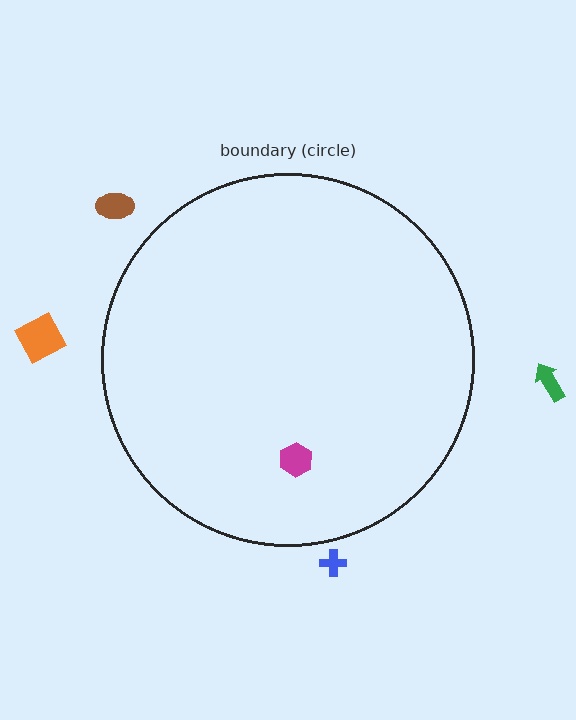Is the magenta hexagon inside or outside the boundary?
Inside.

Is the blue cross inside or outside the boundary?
Outside.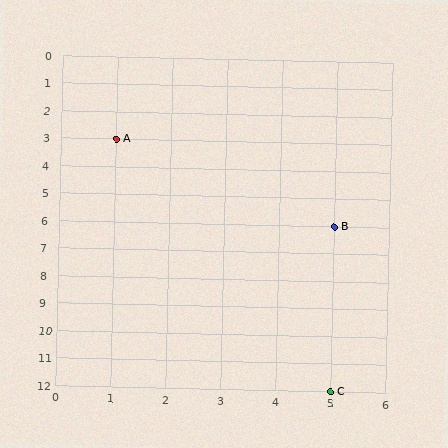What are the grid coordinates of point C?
Point C is at grid coordinates (5, 12).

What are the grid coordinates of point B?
Point B is at grid coordinates (5, 6).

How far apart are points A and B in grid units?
Points A and B are 4 columns and 3 rows apart (about 5.0 grid units diagonally).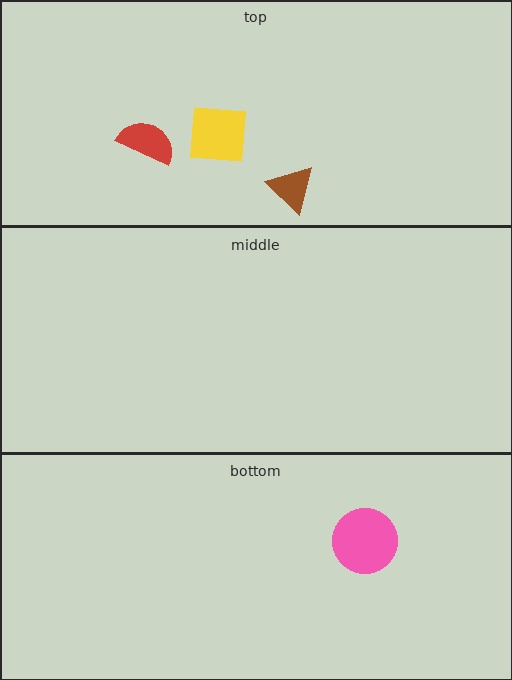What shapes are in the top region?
The red semicircle, the yellow square, the brown triangle.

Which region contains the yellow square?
The top region.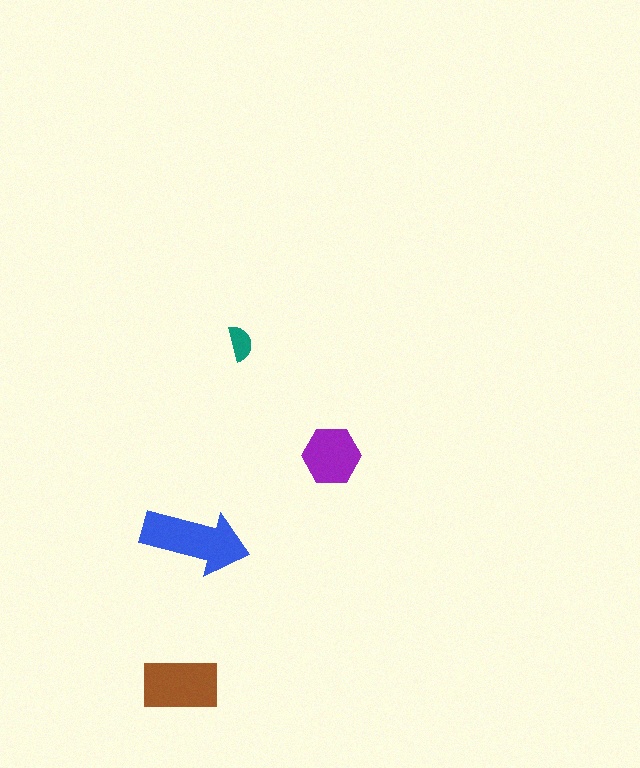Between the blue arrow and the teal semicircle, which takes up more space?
The blue arrow.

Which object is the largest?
The blue arrow.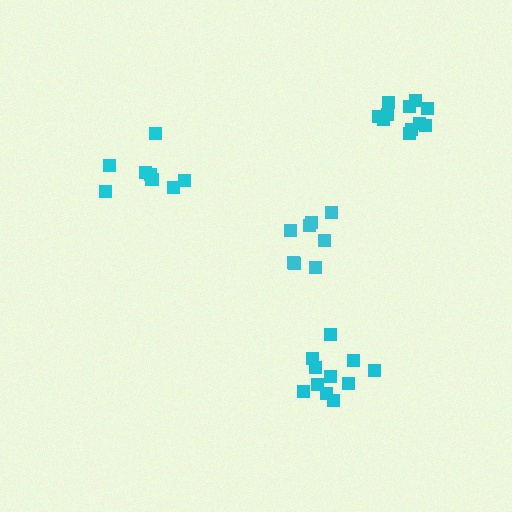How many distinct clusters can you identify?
There are 4 distinct clusters.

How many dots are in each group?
Group 1: 11 dots, Group 2: 8 dots, Group 3: 11 dots, Group 4: 8 dots (38 total).